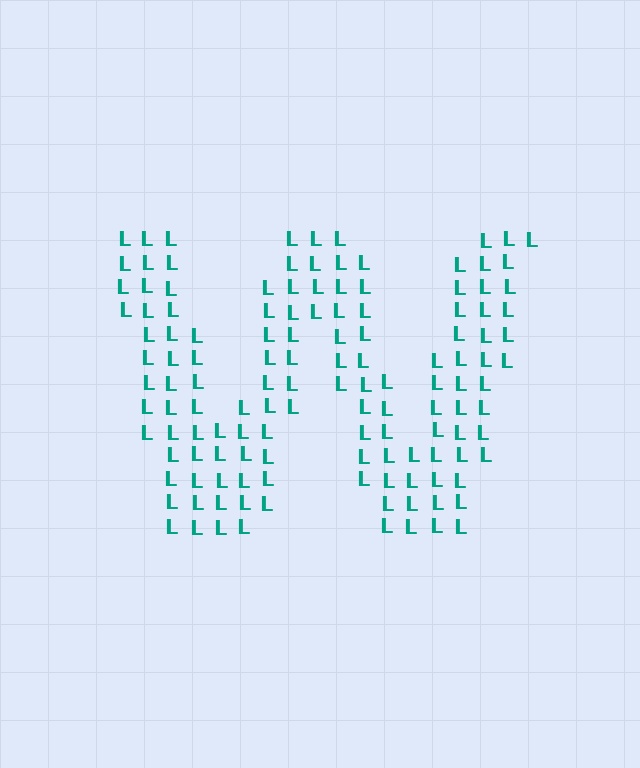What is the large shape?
The large shape is the letter W.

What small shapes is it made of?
It is made of small letter L's.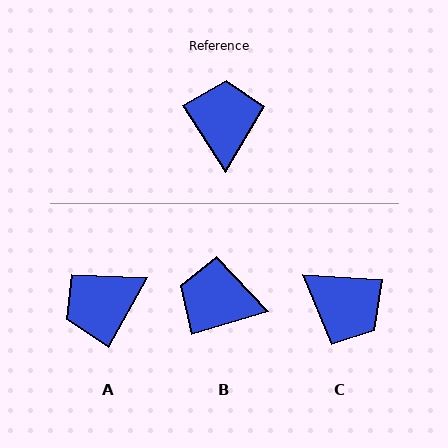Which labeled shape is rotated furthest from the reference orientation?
C, about 127 degrees away.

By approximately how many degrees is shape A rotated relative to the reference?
Approximately 118 degrees counter-clockwise.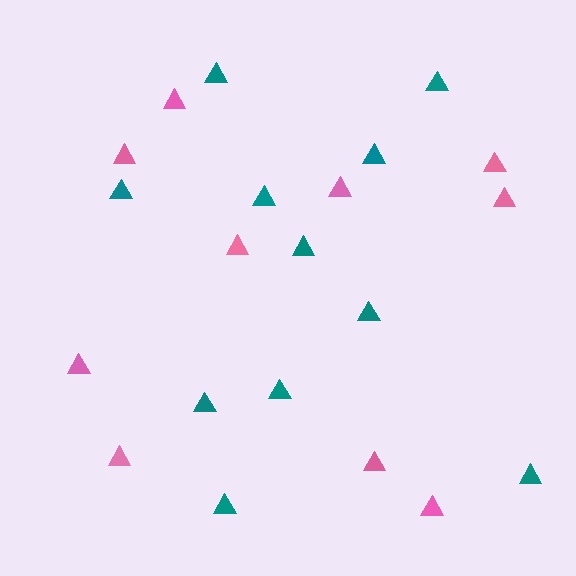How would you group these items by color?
There are 2 groups: one group of pink triangles (10) and one group of teal triangles (11).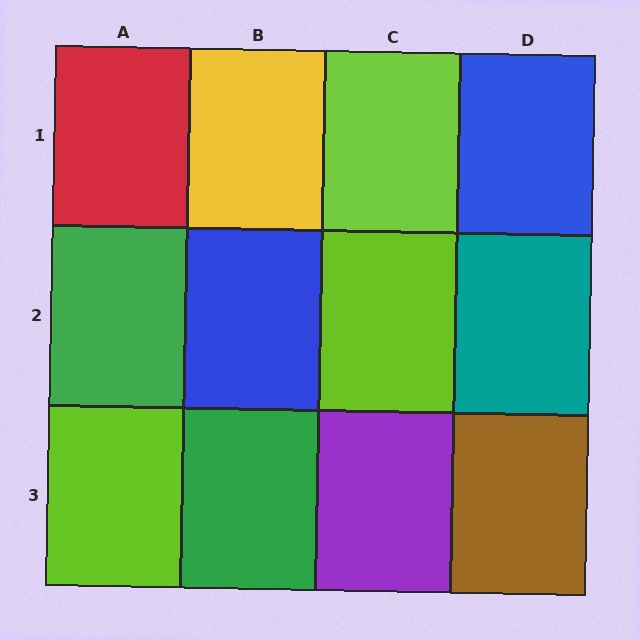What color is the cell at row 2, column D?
Teal.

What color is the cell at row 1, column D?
Blue.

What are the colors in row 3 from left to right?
Lime, green, purple, brown.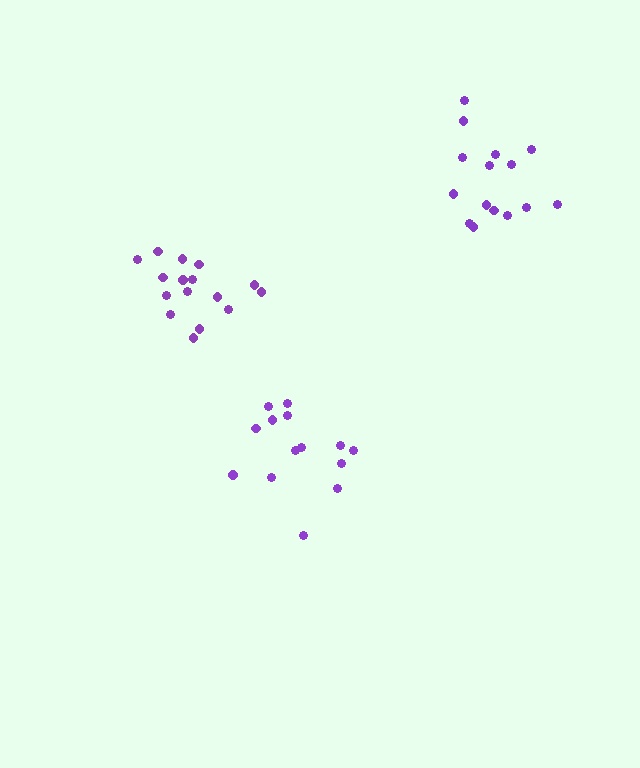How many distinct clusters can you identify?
There are 3 distinct clusters.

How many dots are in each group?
Group 1: 16 dots, Group 2: 15 dots, Group 3: 14 dots (45 total).